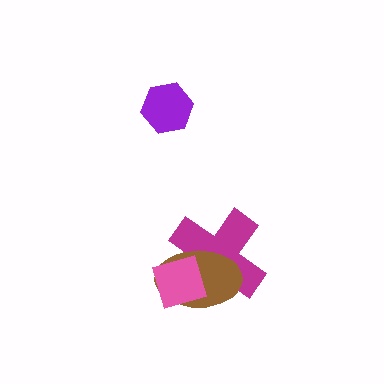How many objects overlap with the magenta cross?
2 objects overlap with the magenta cross.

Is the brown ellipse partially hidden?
Yes, it is partially covered by another shape.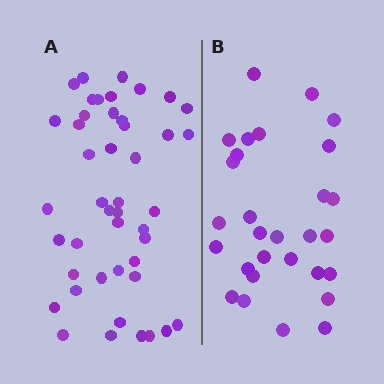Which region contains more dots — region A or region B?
Region A (the left region) has more dots.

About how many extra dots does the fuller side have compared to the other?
Region A has approximately 15 more dots than region B.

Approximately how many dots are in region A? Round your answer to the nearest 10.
About 40 dots. (The exact count is 45, which rounds to 40.)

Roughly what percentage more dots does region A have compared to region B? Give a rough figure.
About 55% more.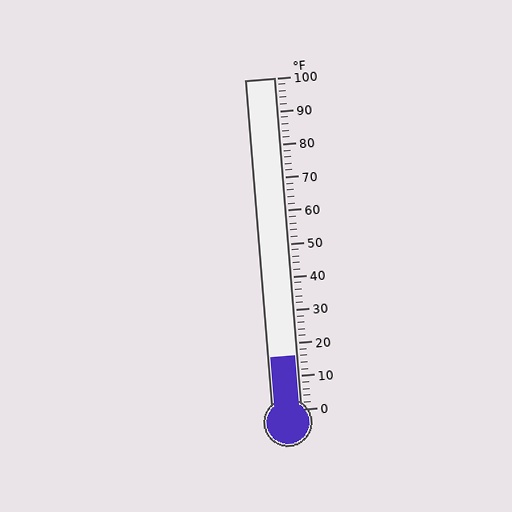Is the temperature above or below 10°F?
The temperature is above 10°F.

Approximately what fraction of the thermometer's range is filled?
The thermometer is filled to approximately 15% of its range.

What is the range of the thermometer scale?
The thermometer scale ranges from 0°F to 100°F.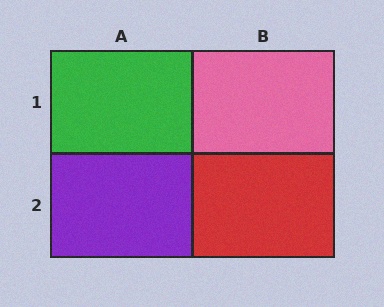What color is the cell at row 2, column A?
Purple.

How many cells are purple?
1 cell is purple.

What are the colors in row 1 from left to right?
Green, pink.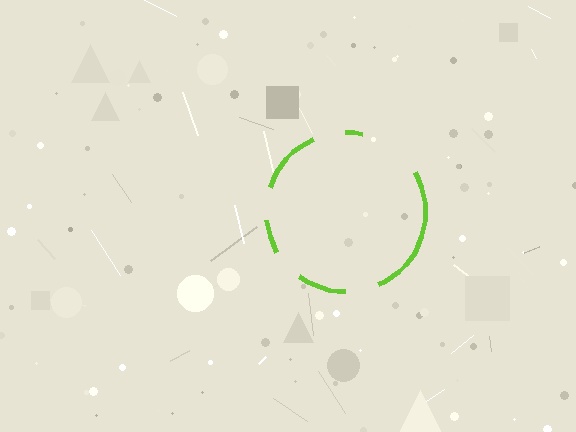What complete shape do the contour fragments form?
The contour fragments form a circle.